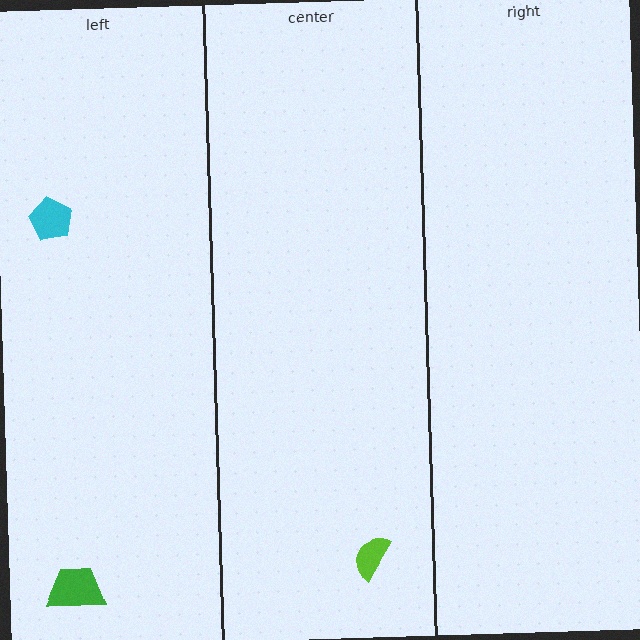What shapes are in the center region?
The lime semicircle.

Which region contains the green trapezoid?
The left region.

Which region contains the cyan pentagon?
The left region.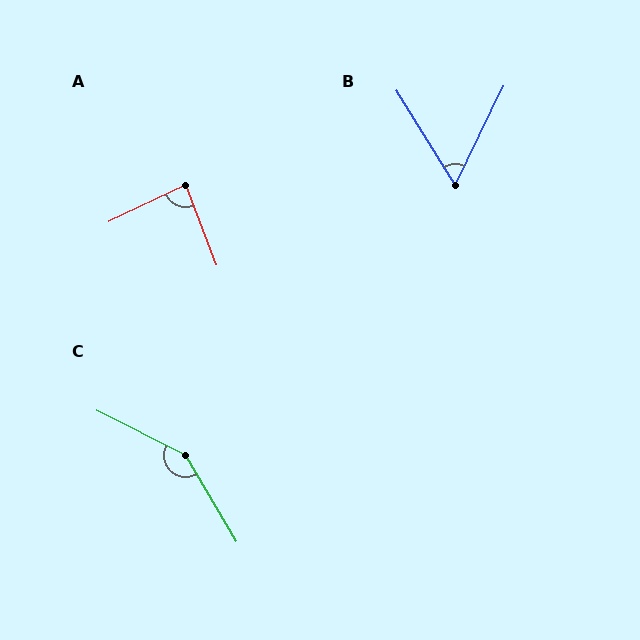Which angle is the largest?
C, at approximately 147 degrees.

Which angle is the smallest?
B, at approximately 57 degrees.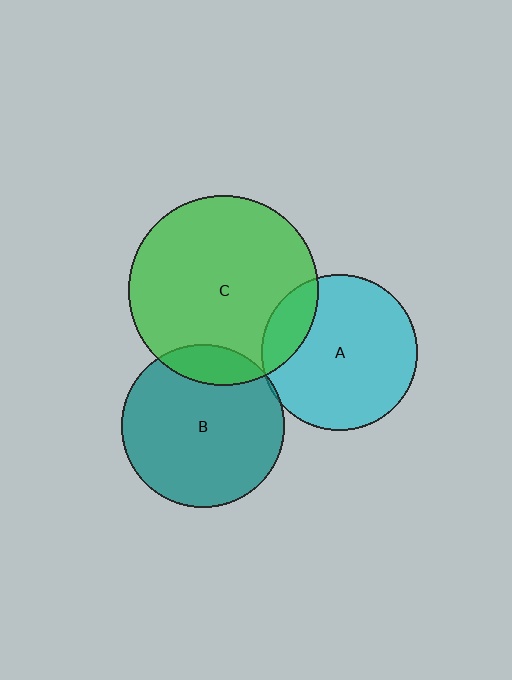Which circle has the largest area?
Circle C (green).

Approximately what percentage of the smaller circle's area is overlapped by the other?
Approximately 15%.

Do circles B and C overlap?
Yes.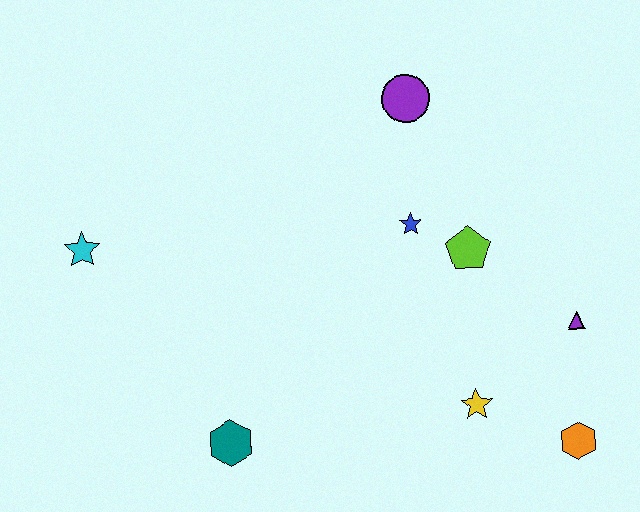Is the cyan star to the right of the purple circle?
No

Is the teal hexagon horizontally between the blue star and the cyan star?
Yes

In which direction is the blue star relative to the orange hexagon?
The blue star is above the orange hexagon.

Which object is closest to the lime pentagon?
The blue star is closest to the lime pentagon.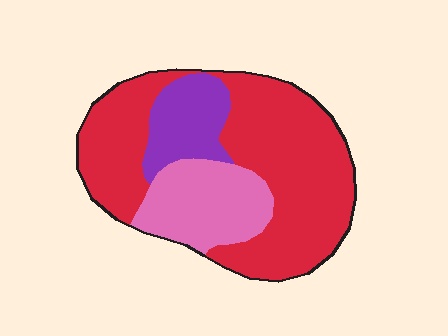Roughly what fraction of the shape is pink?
Pink takes up about one fifth (1/5) of the shape.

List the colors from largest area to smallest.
From largest to smallest: red, pink, purple.